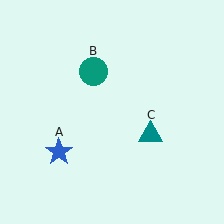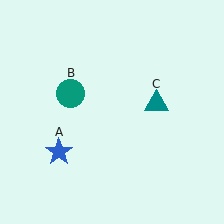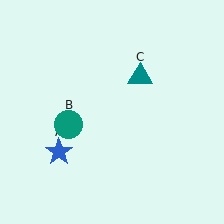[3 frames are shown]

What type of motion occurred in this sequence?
The teal circle (object B), teal triangle (object C) rotated counterclockwise around the center of the scene.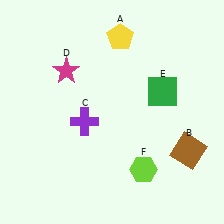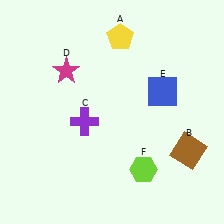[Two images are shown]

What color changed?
The square (E) changed from green in Image 1 to blue in Image 2.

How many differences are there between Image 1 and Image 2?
There is 1 difference between the two images.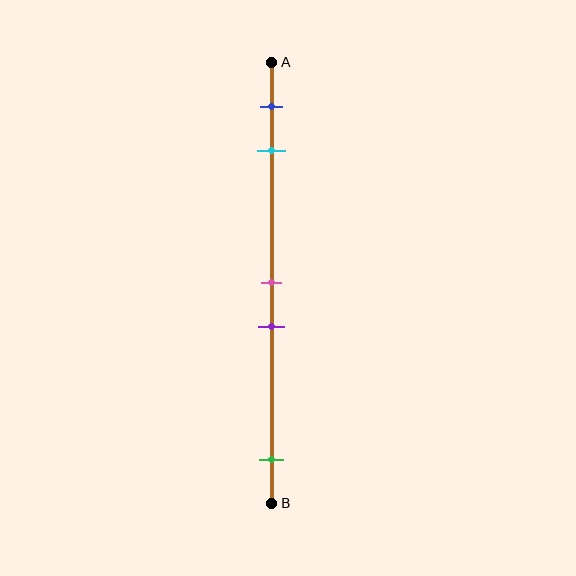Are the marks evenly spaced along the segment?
No, the marks are not evenly spaced.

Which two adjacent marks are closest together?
The pink and purple marks are the closest adjacent pair.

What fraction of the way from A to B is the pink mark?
The pink mark is approximately 50% (0.5) of the way from A to B.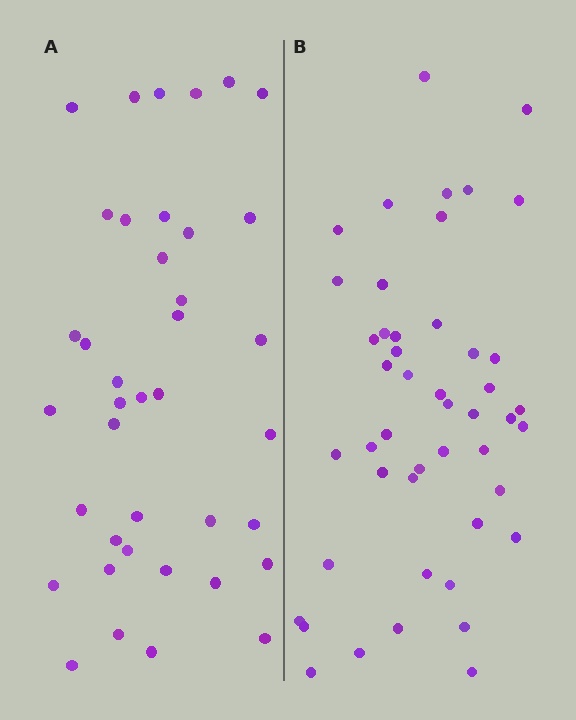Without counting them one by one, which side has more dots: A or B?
Region B (the right region) has more dots.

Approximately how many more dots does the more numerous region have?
Region B has roughly 8 or so more dots than region A.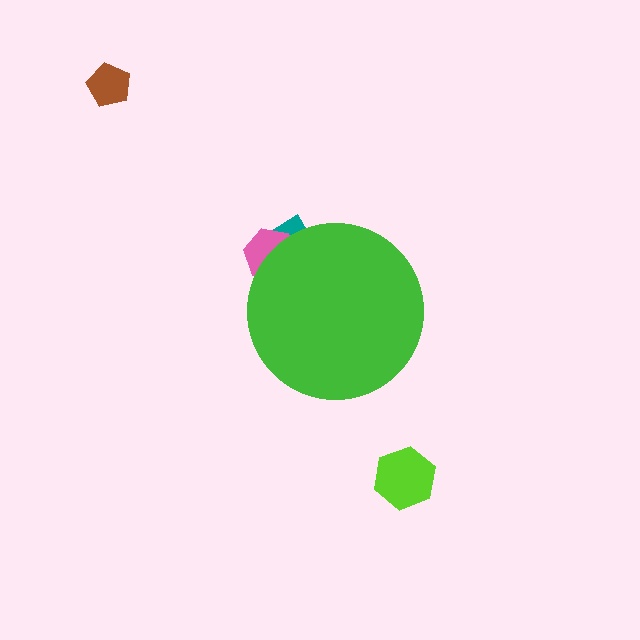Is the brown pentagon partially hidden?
No, the brown pentagon is fully visible.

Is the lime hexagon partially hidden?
No, the lime hexagon is fully visible.